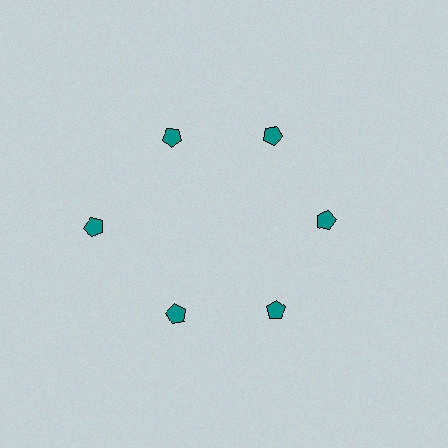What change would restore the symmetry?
The symmetry would be restored by moving it inward, back onto the ring so that all 6 pentagons sit at equal angles and equal distance from the center.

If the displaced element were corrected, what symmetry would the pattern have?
It would have 6-fold rotational symmetry — the pattern would map onto itself every 60 degrees.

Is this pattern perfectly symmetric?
No. The 6 teal pentagons are arranged in a ring, but one element near the 9 o'clock position is pushed outward from the center, breaking the 6-fold rotational symmetry.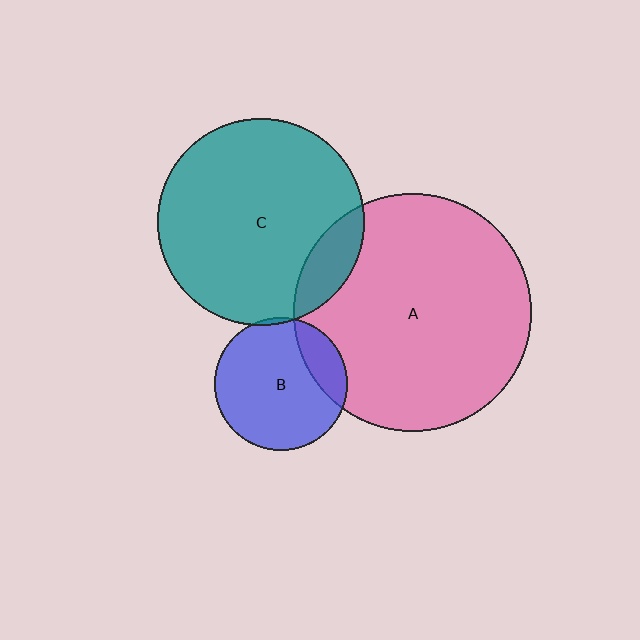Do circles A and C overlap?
Yes.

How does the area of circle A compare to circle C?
Approximately 1.3 times.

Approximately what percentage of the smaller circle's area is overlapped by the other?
Approximately 10%.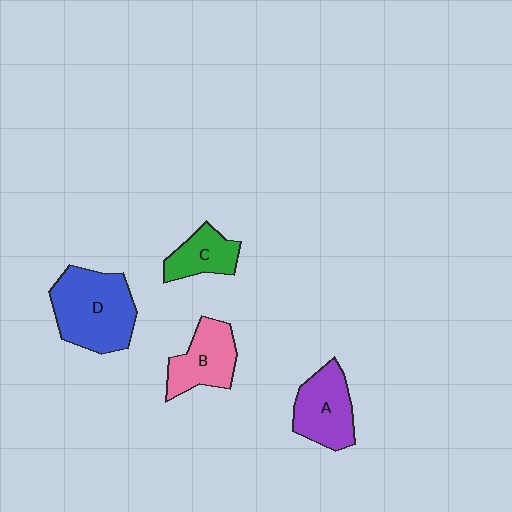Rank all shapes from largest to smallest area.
From largest to smallest: D (blue), A (purple), B (pink), C (green).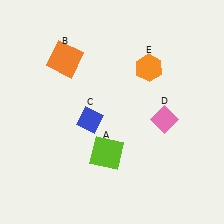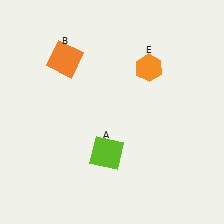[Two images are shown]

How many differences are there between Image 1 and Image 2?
There are 2 differences between the two images.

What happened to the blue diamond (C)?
The blue diamond (C) was removed in Image 2. It was in the bottom-left area of Image 1.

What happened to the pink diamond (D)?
The pink diamond (D) was removed in Image 2. It was in the bottom-right area of Image 1.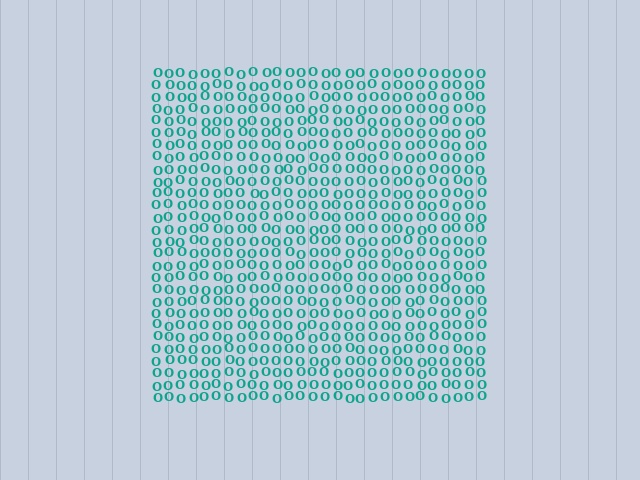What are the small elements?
The small elements are letter O's.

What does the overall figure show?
The overall figure shows a square.